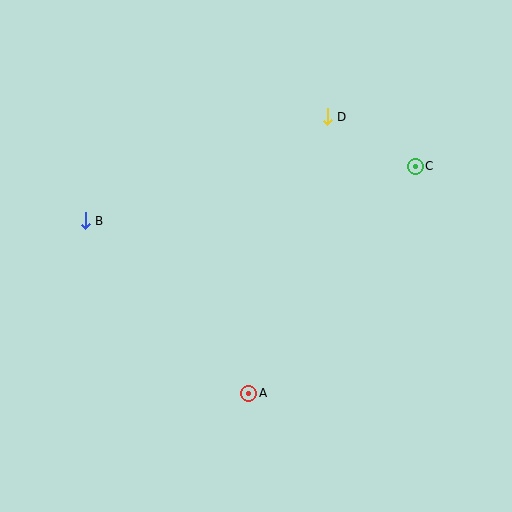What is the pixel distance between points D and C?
The distance between D and C is 101 pixels.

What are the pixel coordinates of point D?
Point D is at (327, 117).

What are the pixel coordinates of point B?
Point B is at (85, 221).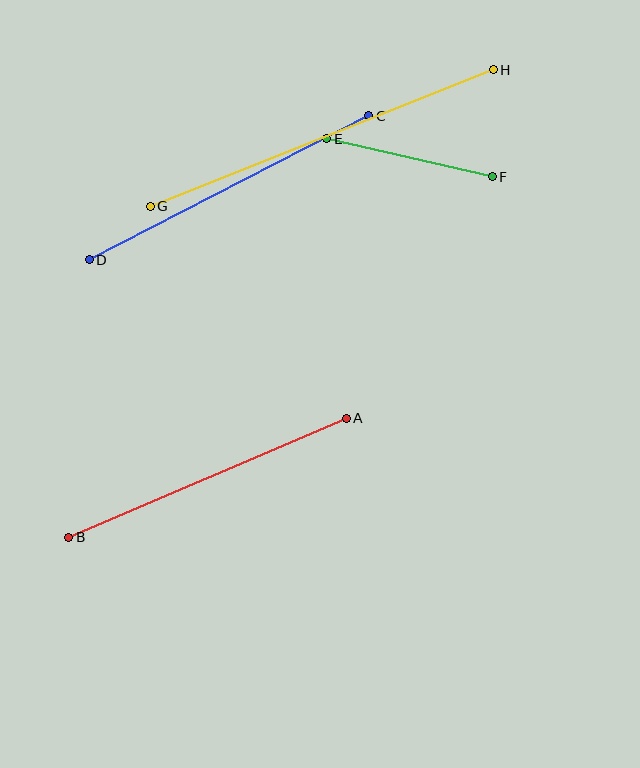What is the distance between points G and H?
The distance is approximately 369 pixels.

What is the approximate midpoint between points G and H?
The midpoint is at approximately (322, 138) pixels.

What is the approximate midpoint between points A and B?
The midpoint is at approximately (208, 478) pixels.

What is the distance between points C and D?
The distance is approximately 315 pixels.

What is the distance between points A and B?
The distance is approximately 302 pixels.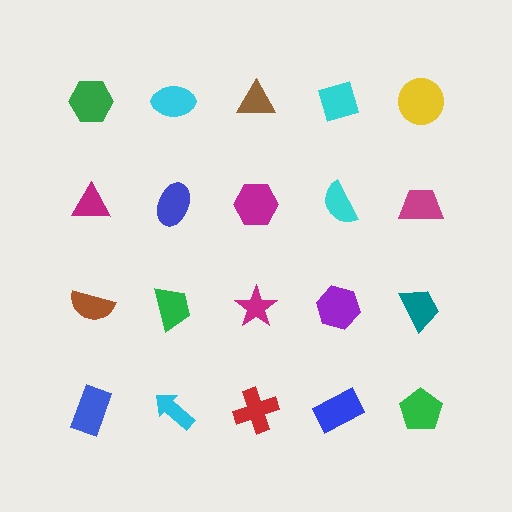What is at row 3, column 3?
A magenta star.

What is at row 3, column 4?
A purple hexagon.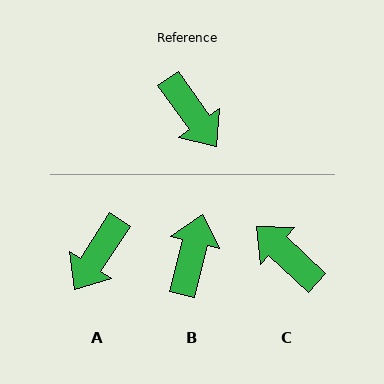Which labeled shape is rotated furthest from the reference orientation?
C, about 168 degrees away.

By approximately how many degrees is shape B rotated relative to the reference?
Approximately 131 degrees counter-clockwise.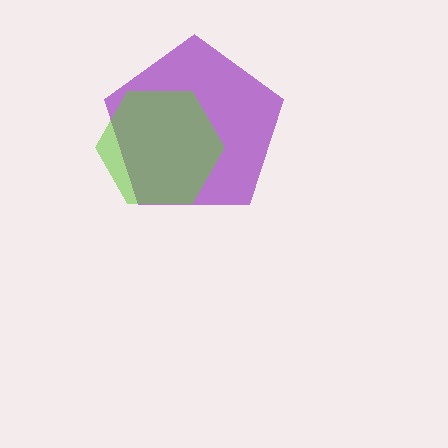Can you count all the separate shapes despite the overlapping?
Yes, there are 2 separate shapes.